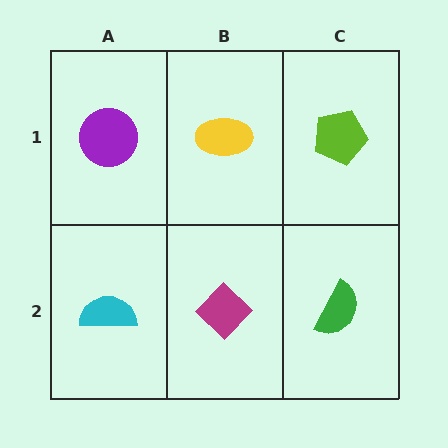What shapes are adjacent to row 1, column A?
A cyan semicircle (row 2, column A), a yellow ellipse (row 1, column B).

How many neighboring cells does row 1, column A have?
2.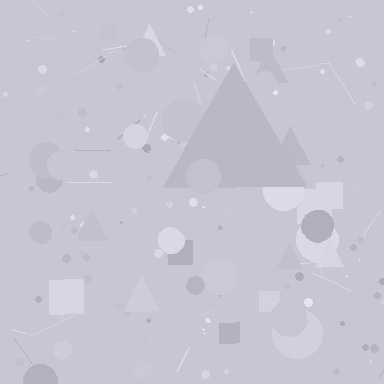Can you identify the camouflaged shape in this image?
The camouflaged shape is a triangle.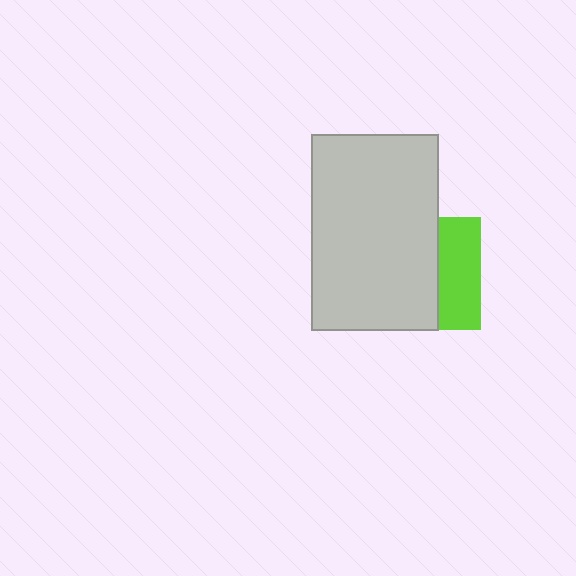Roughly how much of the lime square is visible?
A small part of it is visible (roughly 37%).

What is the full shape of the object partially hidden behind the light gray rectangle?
The partially hidden object is a lime square.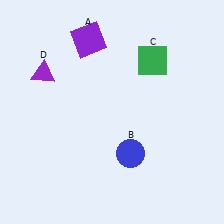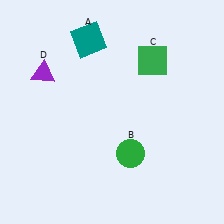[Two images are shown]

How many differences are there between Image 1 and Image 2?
There are 2 differences between the two images.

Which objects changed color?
A changed from purple to teal. B changed from blue to green.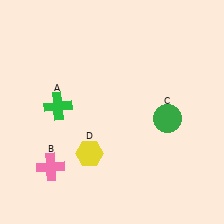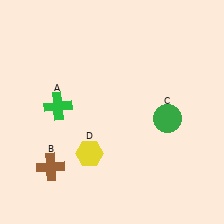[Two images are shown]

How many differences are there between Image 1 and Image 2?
There is 1 difference between the two images.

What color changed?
The cross (B) changed from pink in Image 1 to brown in Image 2.